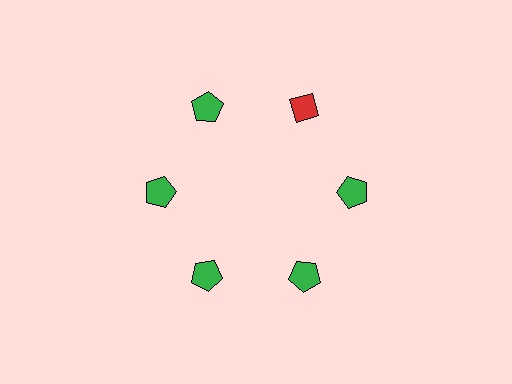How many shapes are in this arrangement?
There are 6 shapes arranged in a ring pattern.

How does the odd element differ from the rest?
It differs in both color (red instead of green) and shape (diamond instead of pentagon).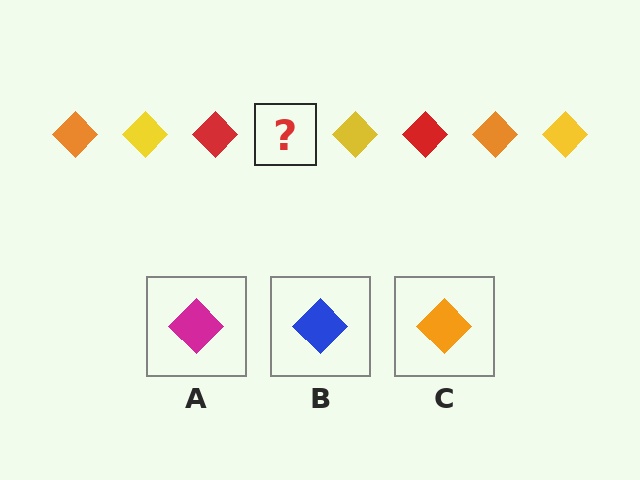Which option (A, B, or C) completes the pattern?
C.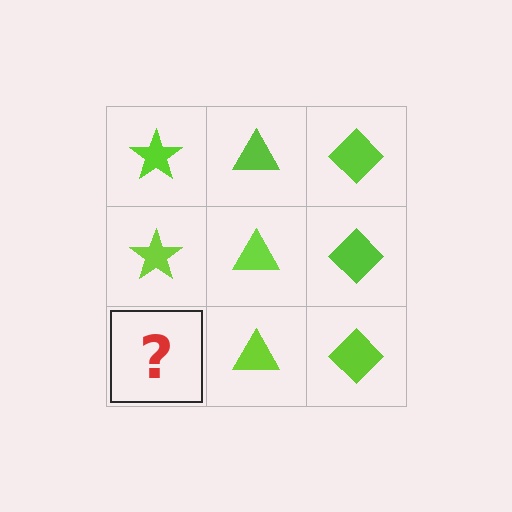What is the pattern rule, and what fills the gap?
The rule is that each column has a consistent shape. The gap should be filled with a lime star.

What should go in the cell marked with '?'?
The missing cell should contain a lime star.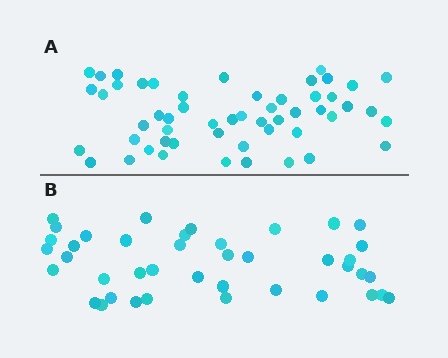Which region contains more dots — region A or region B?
Region A (the top region) has more dots.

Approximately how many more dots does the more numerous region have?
Region A has roughly 12 or so more dots than region B.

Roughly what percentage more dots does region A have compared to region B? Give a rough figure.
About 30% more.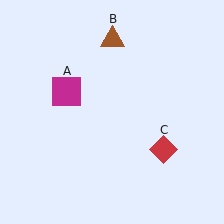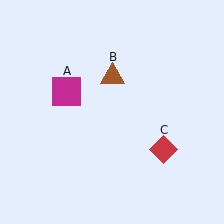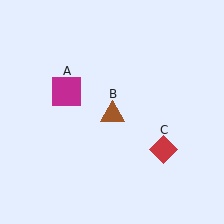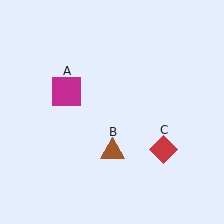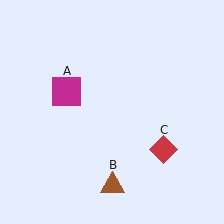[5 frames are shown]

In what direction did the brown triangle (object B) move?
The brown triangle (object B) moved down.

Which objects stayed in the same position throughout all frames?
Magenta square (object A) and red diamond (object C) remained stationary.